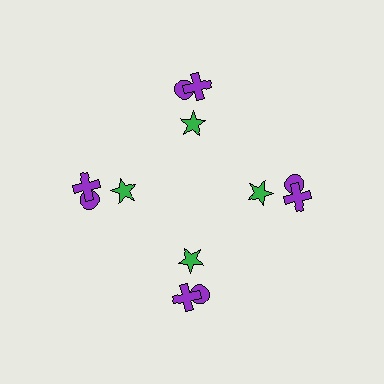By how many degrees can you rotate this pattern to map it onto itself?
The pattern maps onto itself every 90 degrees of rotation.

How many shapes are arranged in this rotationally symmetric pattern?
There are 12 shapes, arranged in 4 groups of 3.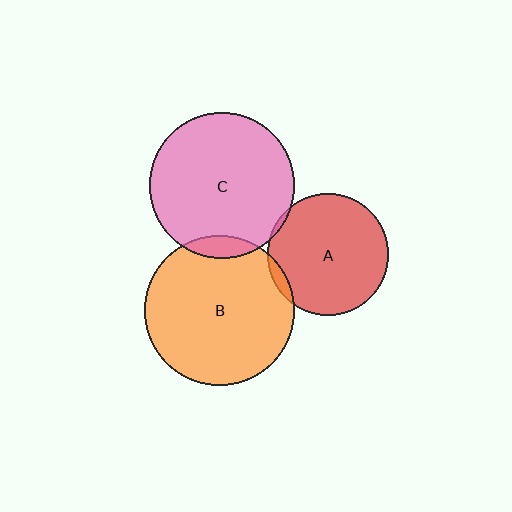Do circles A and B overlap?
Yes.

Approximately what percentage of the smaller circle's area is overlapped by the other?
Approximately 5%.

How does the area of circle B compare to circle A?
Approximately 1.5 times.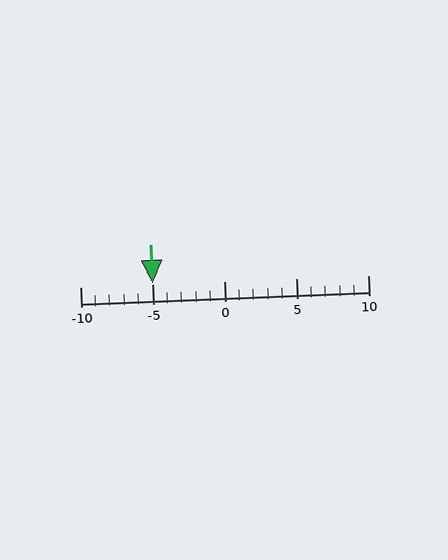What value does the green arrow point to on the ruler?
The green arrow points to approximately -5.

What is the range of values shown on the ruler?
The ruler shows values from -10 to 10.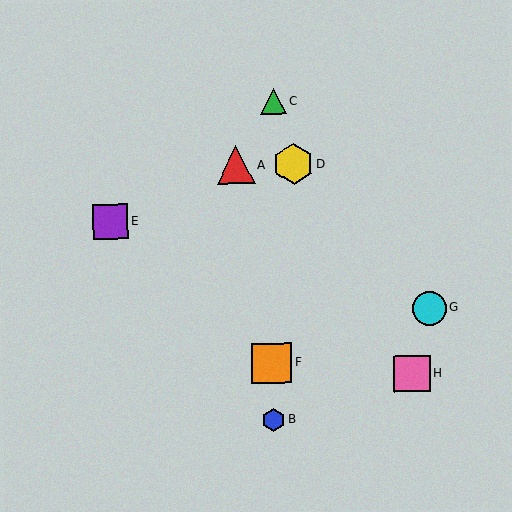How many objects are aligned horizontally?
2 objects (A, D) are aligned horizontally.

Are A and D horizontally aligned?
Yes, both are at y≈165.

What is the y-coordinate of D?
Object D is at y≈164.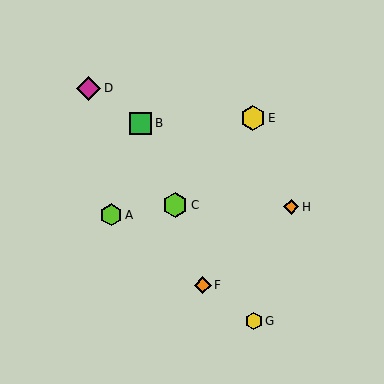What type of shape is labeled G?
Shape G is a yellow hexagon.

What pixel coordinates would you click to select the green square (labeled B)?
Click at (140, 123) to select the green square B.